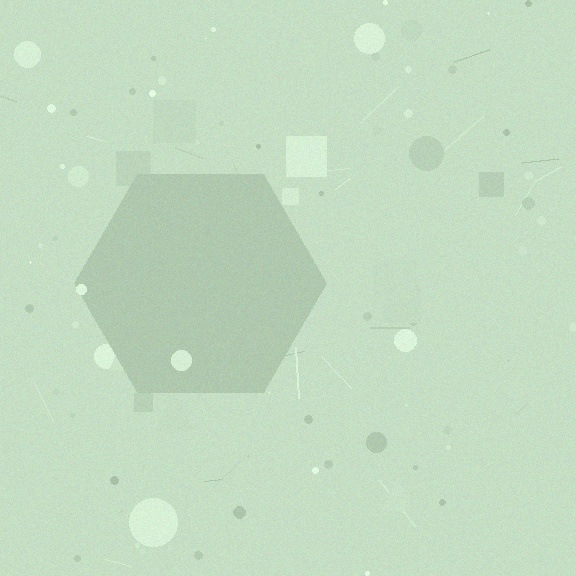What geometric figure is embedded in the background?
A hexagon is embedded in the background.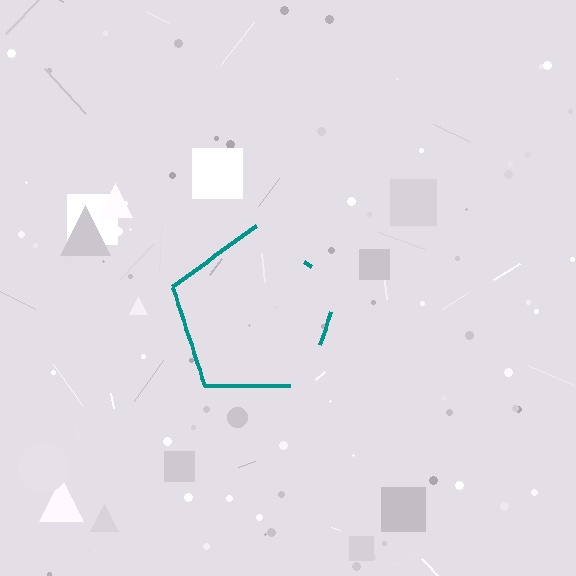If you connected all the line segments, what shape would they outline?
They would outline a pentagon.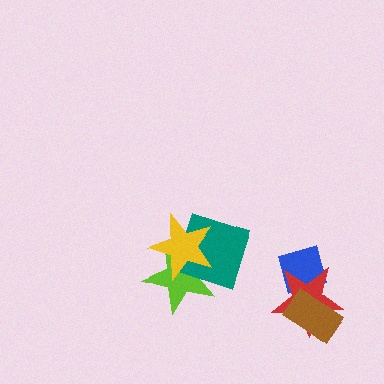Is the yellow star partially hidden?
No, no other shape covers it.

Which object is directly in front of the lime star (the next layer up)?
The teal square is directly in front of the lime star.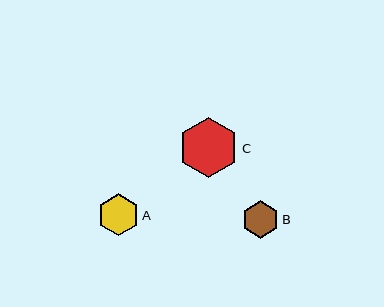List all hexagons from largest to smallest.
From largest to smallest: C, A, B.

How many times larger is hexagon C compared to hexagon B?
Hexagon C is approximately 1.6 times the size of hexagon B.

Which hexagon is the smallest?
Hexagon B is the smallest with a size of approximately 37 pixels.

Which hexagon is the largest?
Hexagon C is the largest with a size of approximately 61 pixels.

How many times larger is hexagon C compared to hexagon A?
Hexagon C is approximately 1.5 times the size of hexagon A.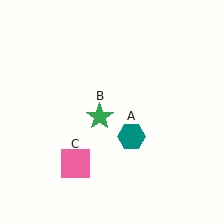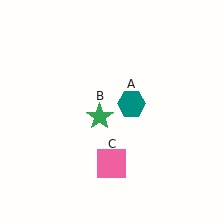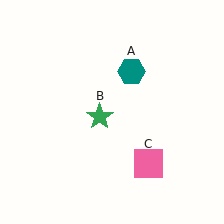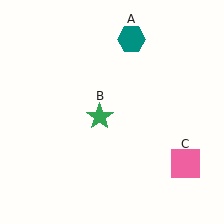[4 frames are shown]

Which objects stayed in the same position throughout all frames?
Green star (object B) remained stationary.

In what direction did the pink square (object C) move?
The pink square (object C) moved right.